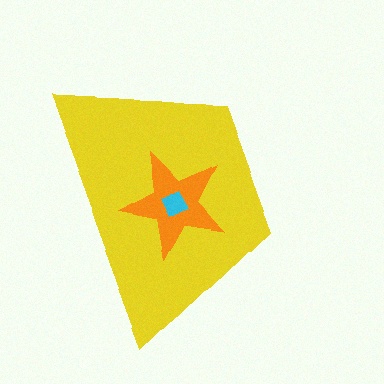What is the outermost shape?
The yellow trapezoid.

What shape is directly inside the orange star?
The cyan diamond.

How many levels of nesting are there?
3.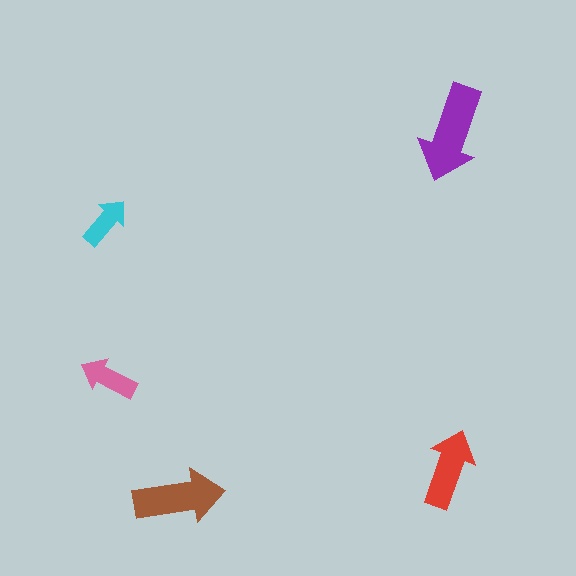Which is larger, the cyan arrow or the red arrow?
The red one.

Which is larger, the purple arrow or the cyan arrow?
The purple one.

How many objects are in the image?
There are 5 objects in the image.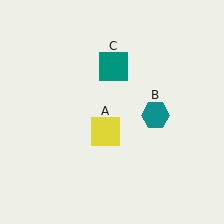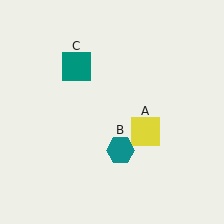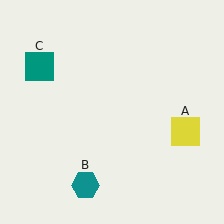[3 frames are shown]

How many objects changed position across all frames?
3 objects changed position: yellow square (object A), teal hexagon (object B), teal square (object C).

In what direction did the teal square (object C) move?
The teal square (object C) moved left.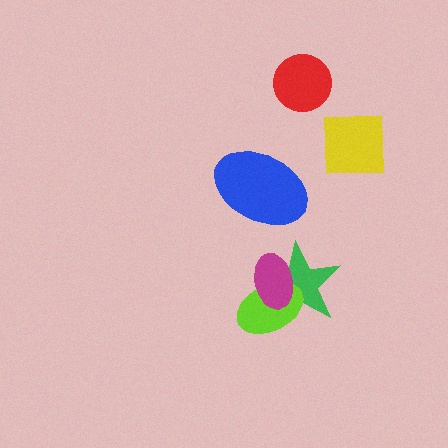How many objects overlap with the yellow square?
0 objects overlap with the yellow square.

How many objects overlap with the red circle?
0 objects overlap with the red circle.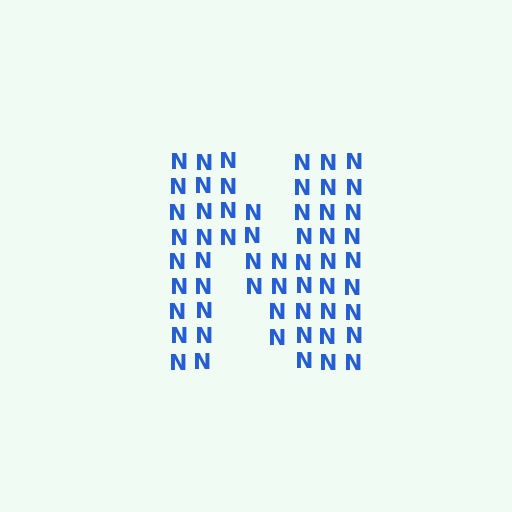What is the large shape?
The large shape is the letter N.